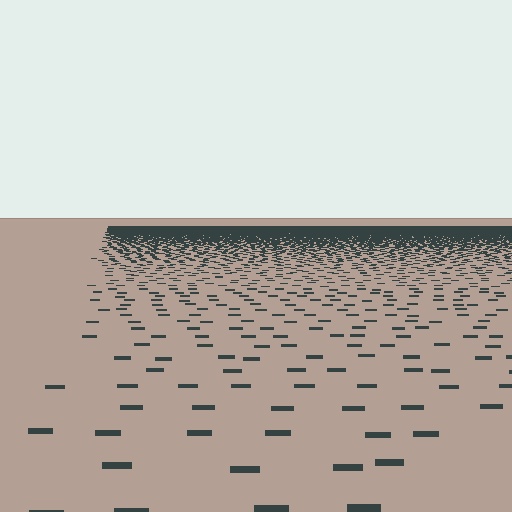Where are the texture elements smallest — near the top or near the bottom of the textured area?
Near the top.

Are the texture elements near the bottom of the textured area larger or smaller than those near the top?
Larger. Near the bottom, elements are closer to the viewer and appear at a bigger on-screen size.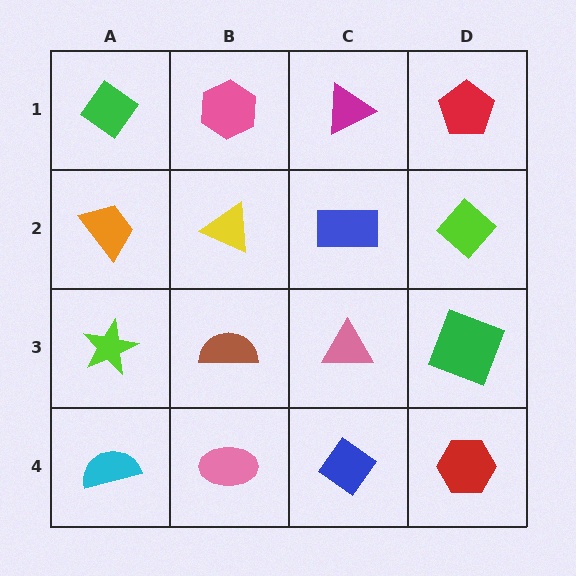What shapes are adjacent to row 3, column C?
A blue rectangle (row 2, column C), a blue diamond (row 4, column C), a brown semicircle (row 3, column B), a green square (row 3, column D).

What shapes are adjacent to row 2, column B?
A pink hexagon (row 1, column B), a brown semicircle (row 3, column B), an orange trapezoid (row 2, column A), a blue rectangle (row 2, column C).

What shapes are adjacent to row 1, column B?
A yellow triangle (row 2, column B), a green diamond (row 1, column A), a magenta triangle (row 1, column C).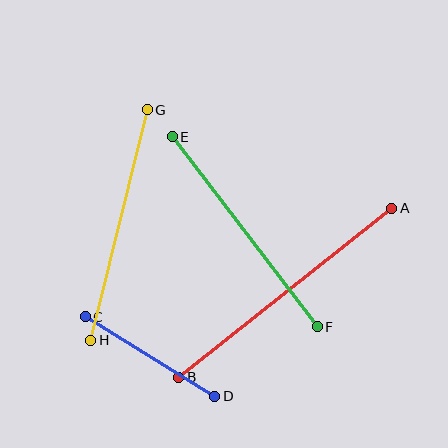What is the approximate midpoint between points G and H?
The midpoint is at approximately (119, 225) pixels.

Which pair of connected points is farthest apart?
Points A and B are farthest apart.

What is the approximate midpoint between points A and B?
The midpoint is at approximately (285, 293) pixels.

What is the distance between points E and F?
The distance is approximately 239 pixels.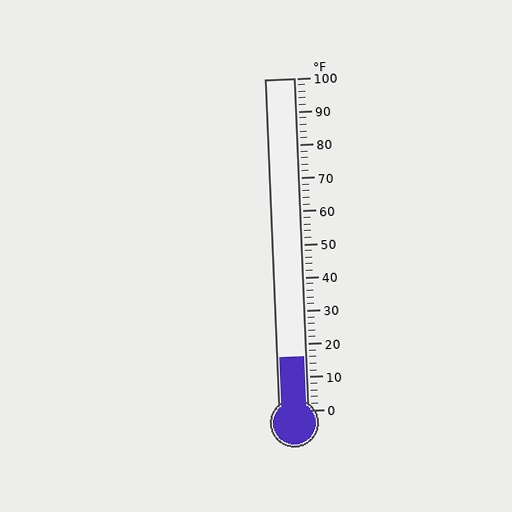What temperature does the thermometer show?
The thermometer shows approximately 16°F.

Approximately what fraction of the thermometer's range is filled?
The thermometer is filled to approximately 15% of its range.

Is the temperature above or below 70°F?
The temperature is below 70°F.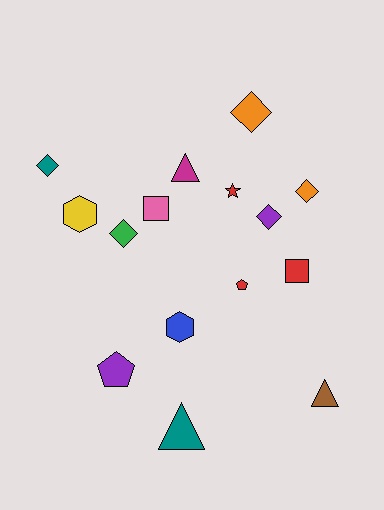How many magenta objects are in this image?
There is 1 magenta object.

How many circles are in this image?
There are no circles.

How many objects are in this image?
There are 15 objects.